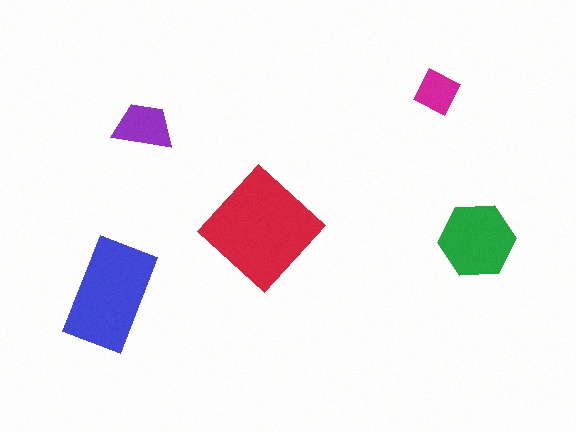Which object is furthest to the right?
The green hexagon is rightmost.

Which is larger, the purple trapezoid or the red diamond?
The red diamond.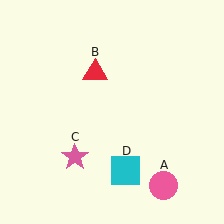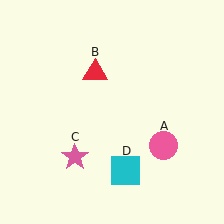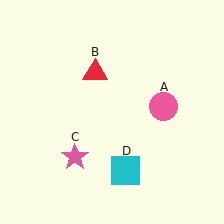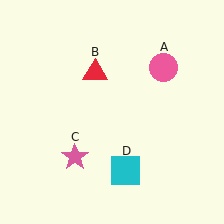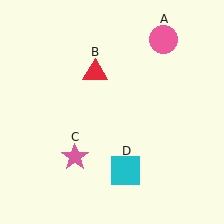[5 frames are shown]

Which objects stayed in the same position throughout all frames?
Red triangle (object B) and pink star (object C) and cyan square (object D) remained stationary.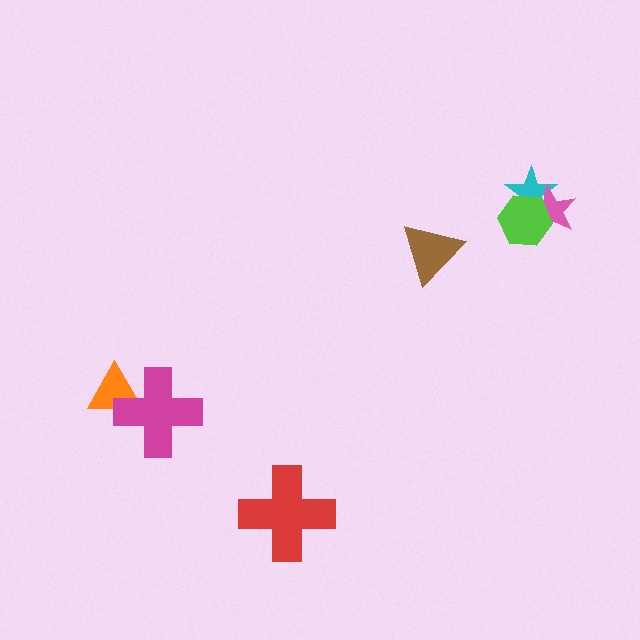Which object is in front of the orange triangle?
The magenta cross is in front of the orange triangle.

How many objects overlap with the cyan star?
2 objects overlap with the cyan star.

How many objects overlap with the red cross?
0 objects overlap with the red cross.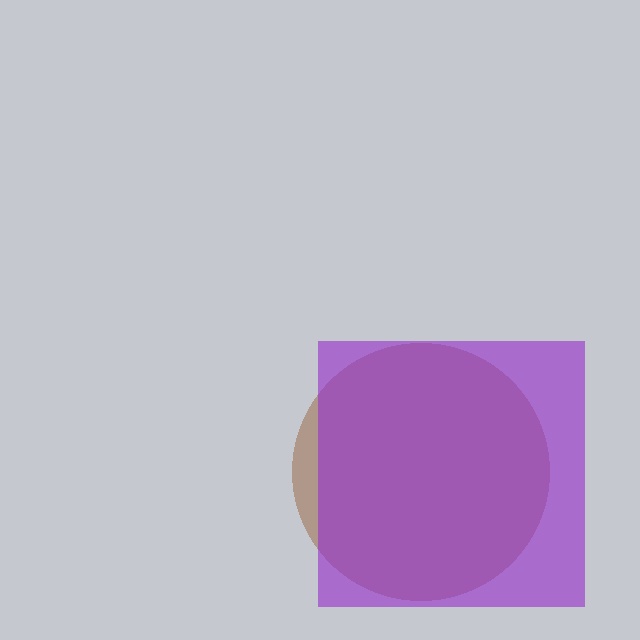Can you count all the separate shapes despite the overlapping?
Yes, there are 2 separate shapes.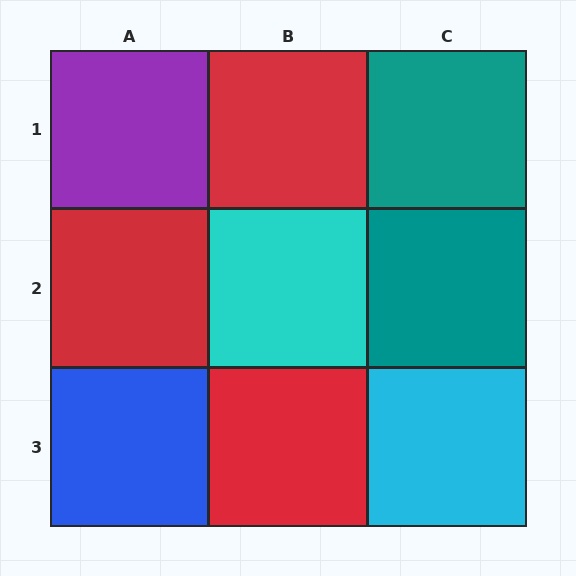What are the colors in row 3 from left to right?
Blue, red, cyan.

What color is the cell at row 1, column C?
Teal.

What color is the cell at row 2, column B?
Cyan.